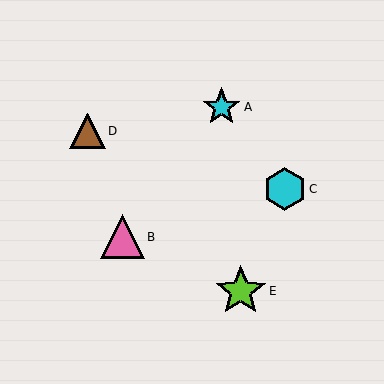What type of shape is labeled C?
Shape C is a cyan hexagon.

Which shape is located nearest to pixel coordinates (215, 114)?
The cyan star (labeled A) at (221, 107) is nearest to that location.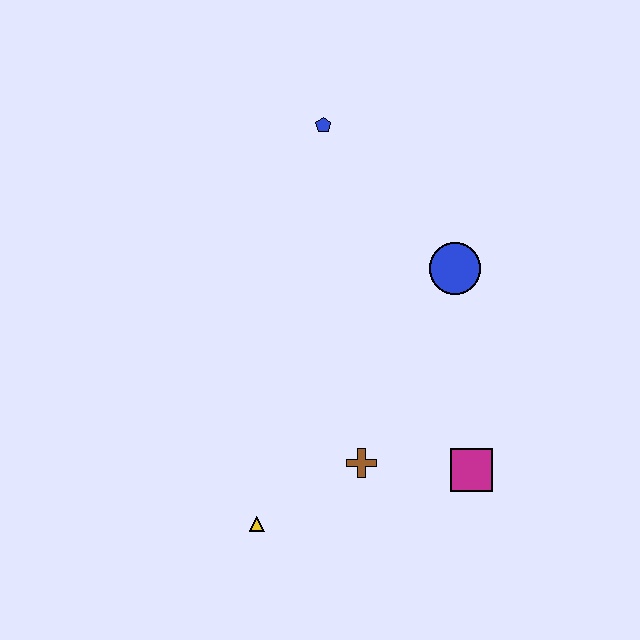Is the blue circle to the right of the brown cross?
Yes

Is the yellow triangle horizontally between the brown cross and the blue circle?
No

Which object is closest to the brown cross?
The magenta square is closest to the brown cross.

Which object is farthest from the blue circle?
The yellow triangle is farthest from the blue circle.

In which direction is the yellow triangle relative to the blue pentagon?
The yellow triangle is below the blue pentagon.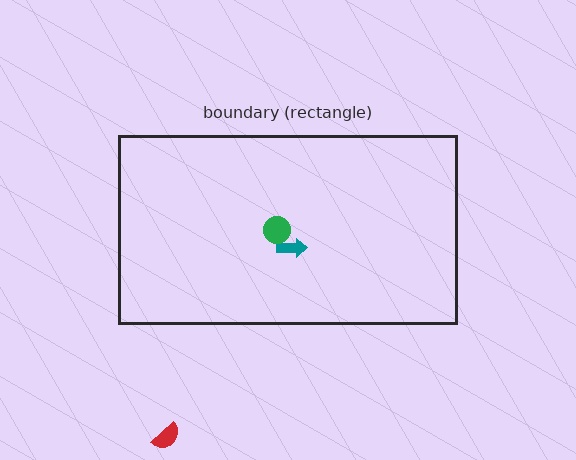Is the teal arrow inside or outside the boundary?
Inside.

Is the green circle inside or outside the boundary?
Inside.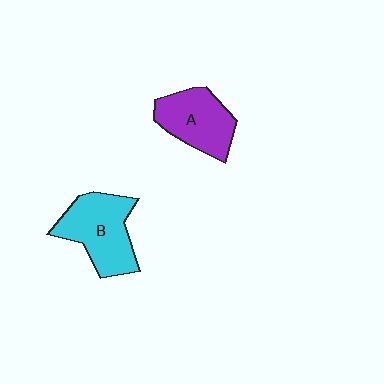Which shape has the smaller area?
Shape A (purple).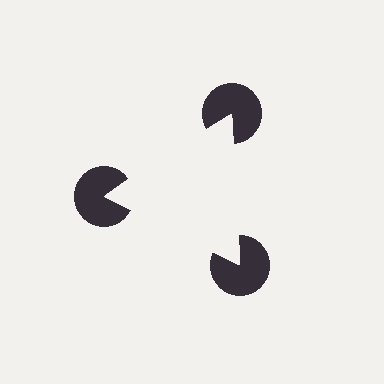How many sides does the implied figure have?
3 sides.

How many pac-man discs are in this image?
There are 3 — one at each vertex of the illusory triangle.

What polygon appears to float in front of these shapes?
An illusory triangle — its edges are inferred from the aligned wedge cuts in the pac-man discs, not physically drawn.